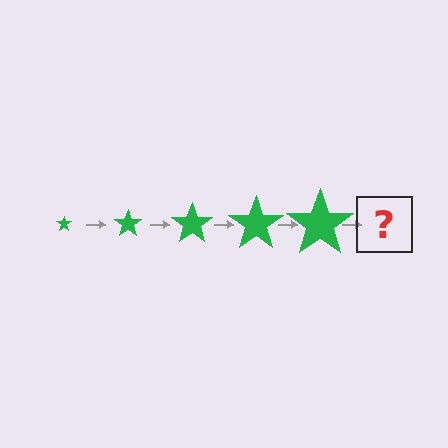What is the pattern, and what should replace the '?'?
The pattern is that the star gets progressively larger each step. The '?' should be a green star, larger than the previous one.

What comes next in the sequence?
The next element should be a green star, larger than the previous one.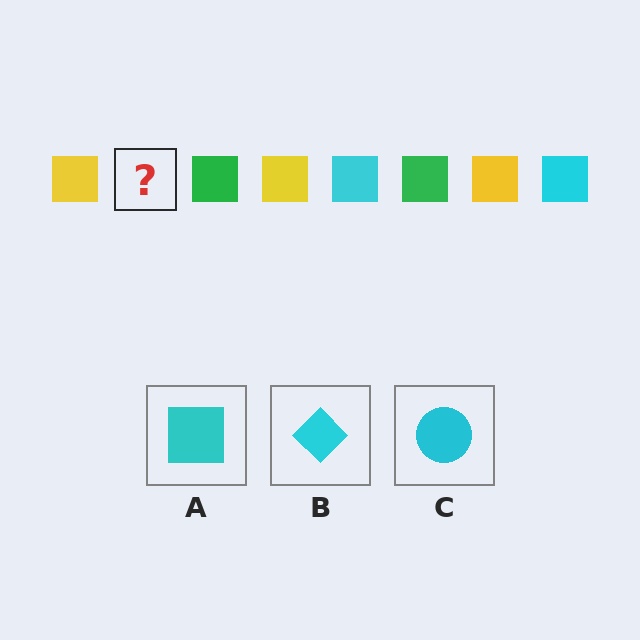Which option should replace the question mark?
Option A.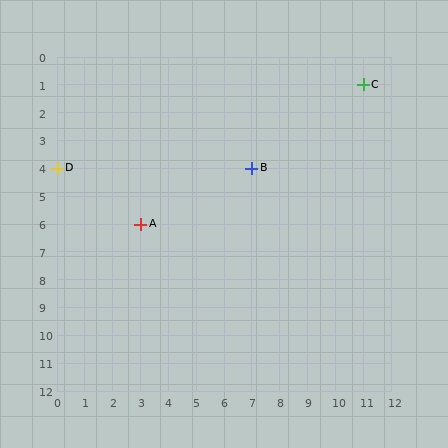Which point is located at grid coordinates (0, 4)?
Point D is at (0, 4).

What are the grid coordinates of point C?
Point C is at grid coordinates (11, 1).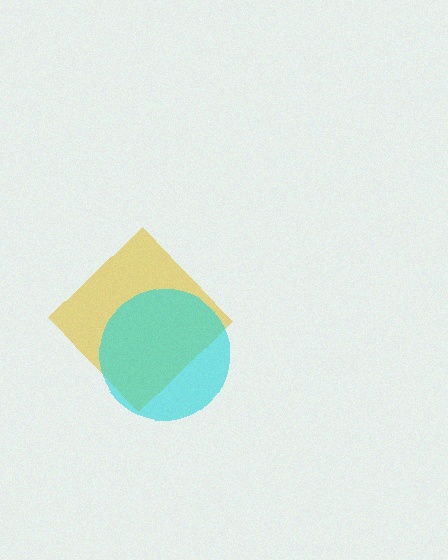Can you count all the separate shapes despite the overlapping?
Yes, there are 2 separate shapes.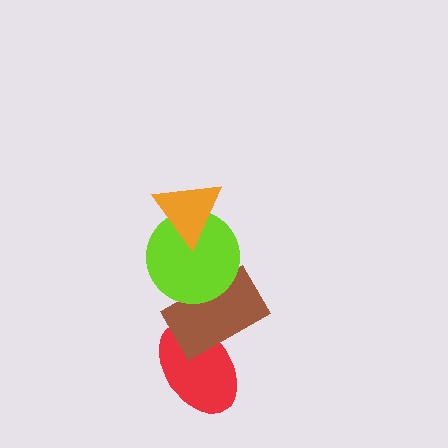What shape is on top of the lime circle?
The orange triangle is on top of the lime circle.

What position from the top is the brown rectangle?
The brown rectangle is 3rd from the top.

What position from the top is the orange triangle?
The orange triangle is 1st from the top.